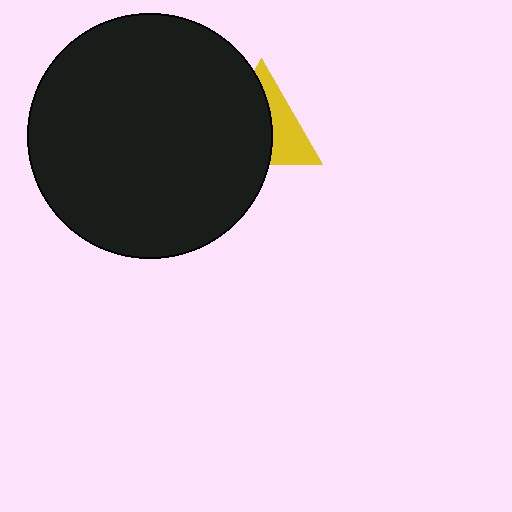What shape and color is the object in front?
The object in front is a black circle.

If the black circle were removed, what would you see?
You would see the complete yellow triangle.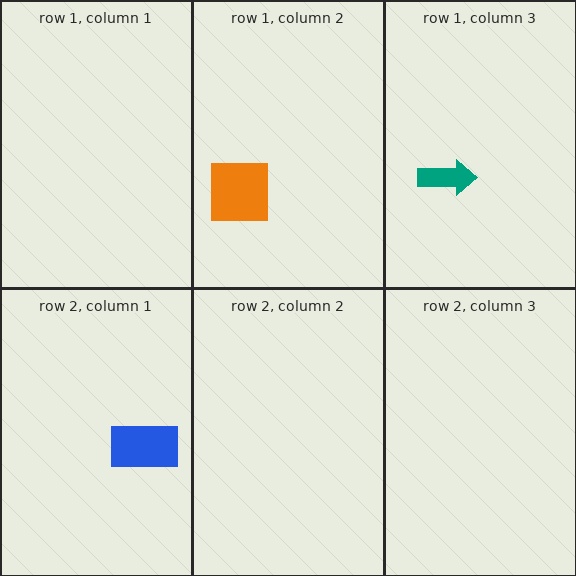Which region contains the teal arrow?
The row 1, column 3 region.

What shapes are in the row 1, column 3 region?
The teal arrow.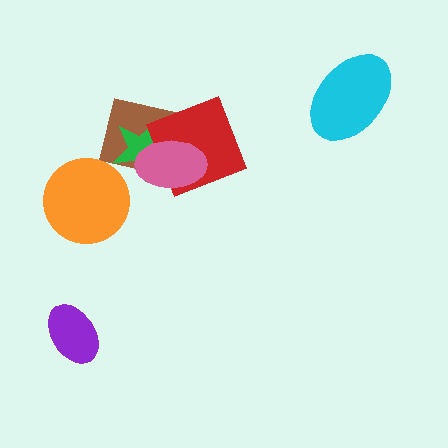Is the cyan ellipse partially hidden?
No, no other shape covers it.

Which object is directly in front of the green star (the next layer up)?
The red square is directly in front of the green star.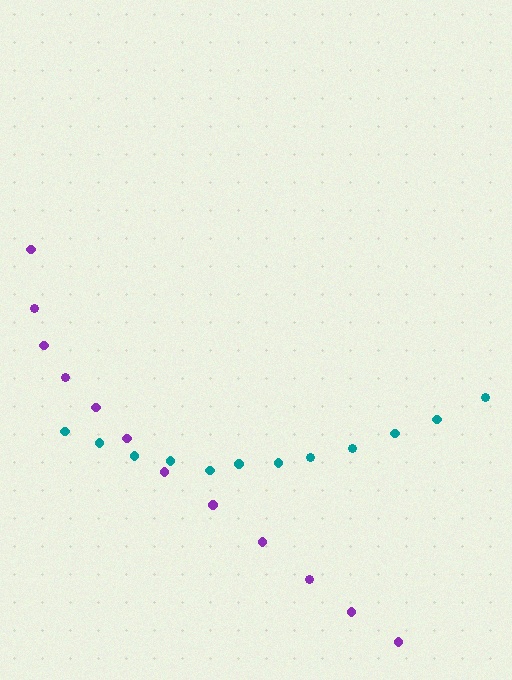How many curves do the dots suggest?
There are 2 distinct paths.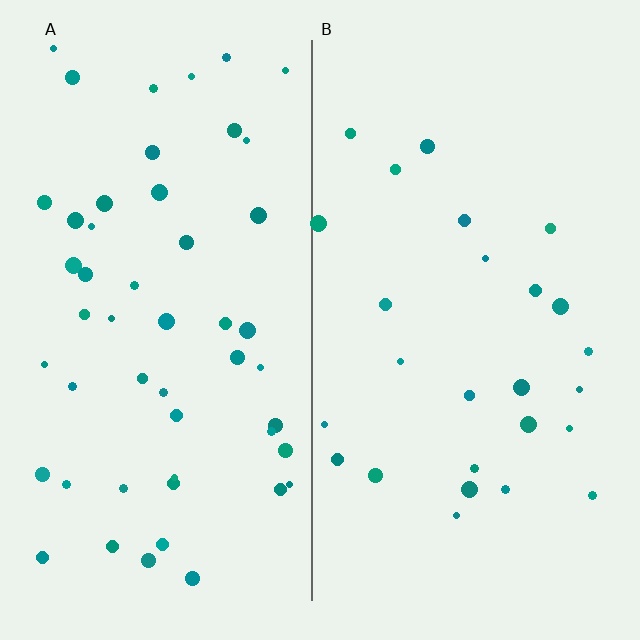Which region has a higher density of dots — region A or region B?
A (the left).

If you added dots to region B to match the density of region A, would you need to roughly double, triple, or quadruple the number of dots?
Approximately double.